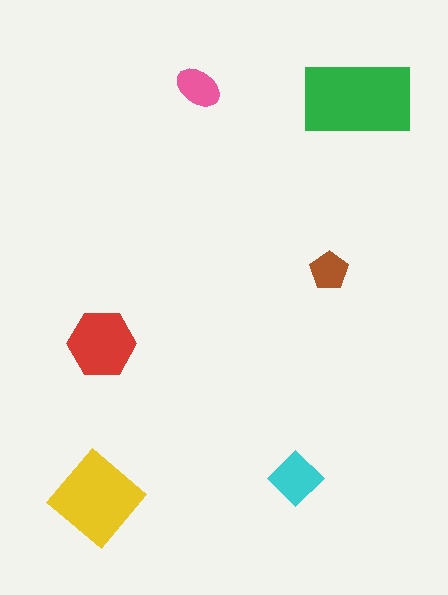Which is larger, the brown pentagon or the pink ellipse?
The pink ellipse.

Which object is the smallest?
The brown pentagon.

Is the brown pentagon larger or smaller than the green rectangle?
Smaller.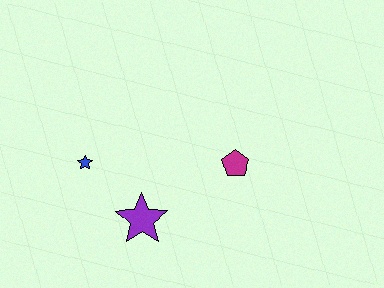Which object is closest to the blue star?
The purple star is closest to the blue star.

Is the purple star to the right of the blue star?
Yes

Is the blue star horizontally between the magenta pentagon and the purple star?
No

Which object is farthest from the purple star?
The magenta pentagon is farthest from the purple star.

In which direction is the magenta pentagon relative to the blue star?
The magenta pentagon is to the right of the blue star.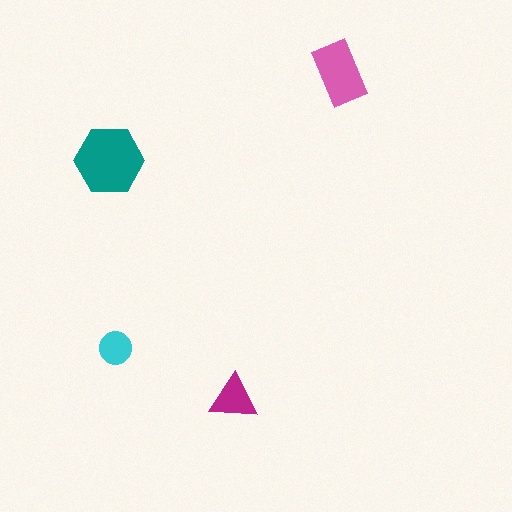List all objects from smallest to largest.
The cyan circle, the magenta triangle, the pink rectangle, the teal hexagon.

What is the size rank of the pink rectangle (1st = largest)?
2nd.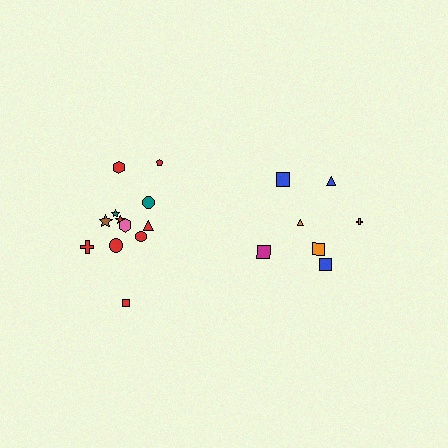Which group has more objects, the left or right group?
The left group.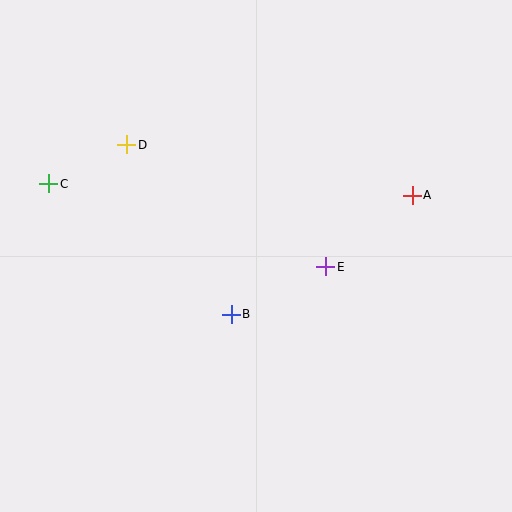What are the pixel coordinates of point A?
Point A is at (412, 195).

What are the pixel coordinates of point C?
Point C is at (49, 184).